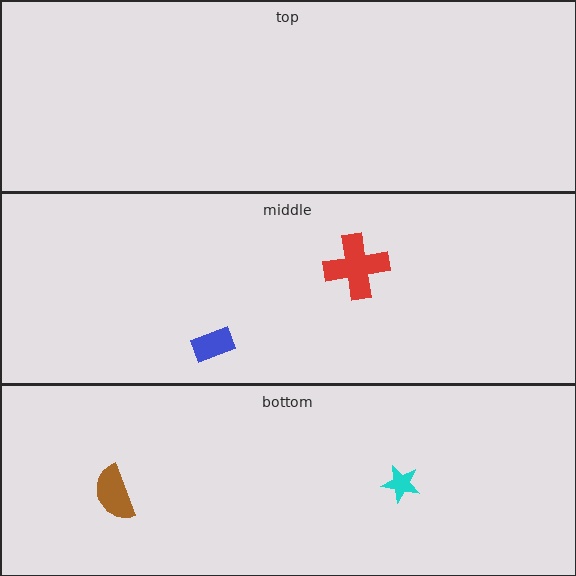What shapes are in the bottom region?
The brown semicircle, the cyan star.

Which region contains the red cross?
The middle region.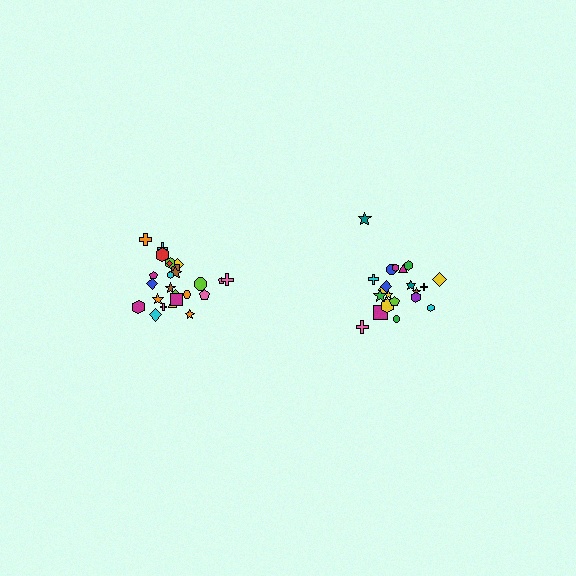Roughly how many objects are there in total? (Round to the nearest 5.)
Roughly 45 objects in total.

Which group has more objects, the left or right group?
The left group.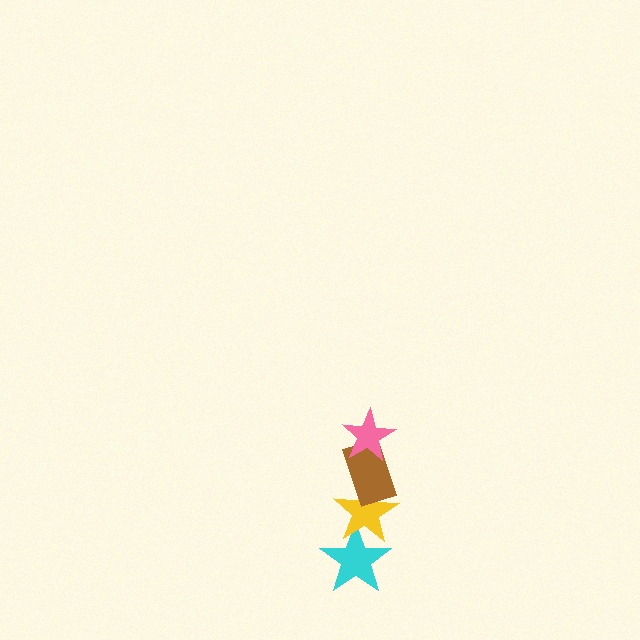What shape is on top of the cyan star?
The yellow star is on top of the cyan star.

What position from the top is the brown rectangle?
The brown rectangle is 2nd from the top.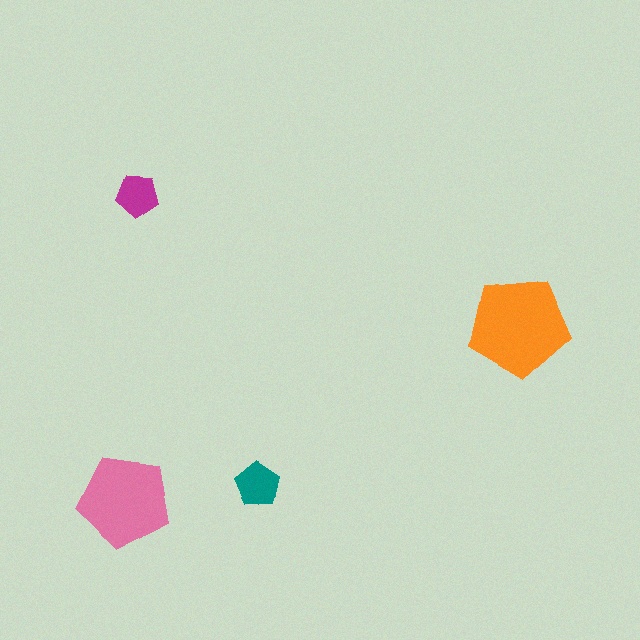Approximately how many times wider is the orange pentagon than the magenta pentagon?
About 2.5 times wider.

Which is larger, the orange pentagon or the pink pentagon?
The orange one.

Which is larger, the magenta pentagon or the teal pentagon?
The teal one.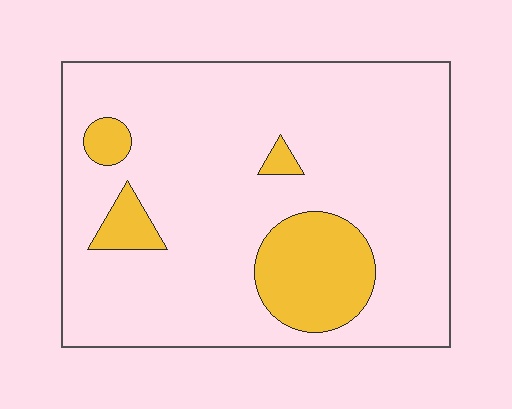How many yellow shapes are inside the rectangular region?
4.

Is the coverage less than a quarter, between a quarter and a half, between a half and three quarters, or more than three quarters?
Less than a quarter.